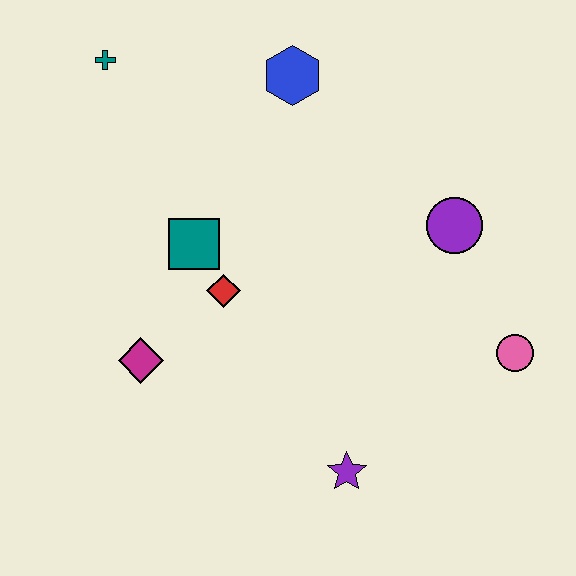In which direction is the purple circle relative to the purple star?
The purple circle is above the purple star.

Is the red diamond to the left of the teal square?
No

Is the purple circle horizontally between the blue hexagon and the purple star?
No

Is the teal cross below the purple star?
No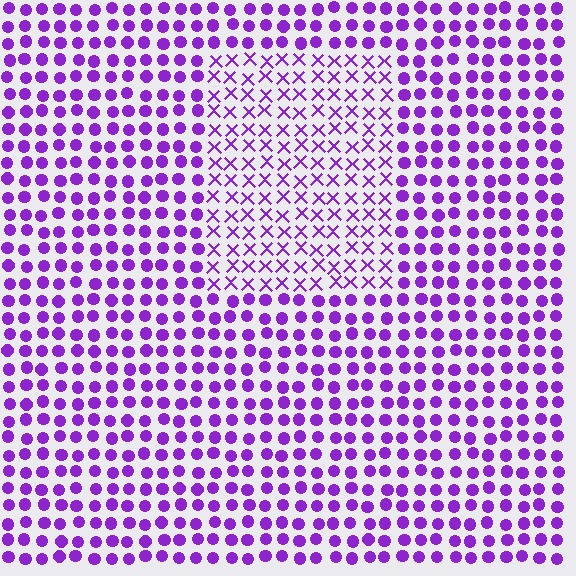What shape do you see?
I see a rectangle.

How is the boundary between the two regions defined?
The boundary is defined by a change in element shape: X marks inside vs. circles outside. All elements share the same color and spacing.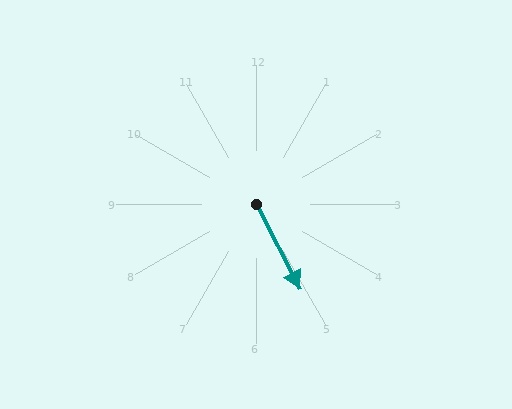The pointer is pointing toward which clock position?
Roughly 5 o'clock.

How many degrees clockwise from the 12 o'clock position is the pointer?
Approximately 152 degrees.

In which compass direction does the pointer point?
Southeast.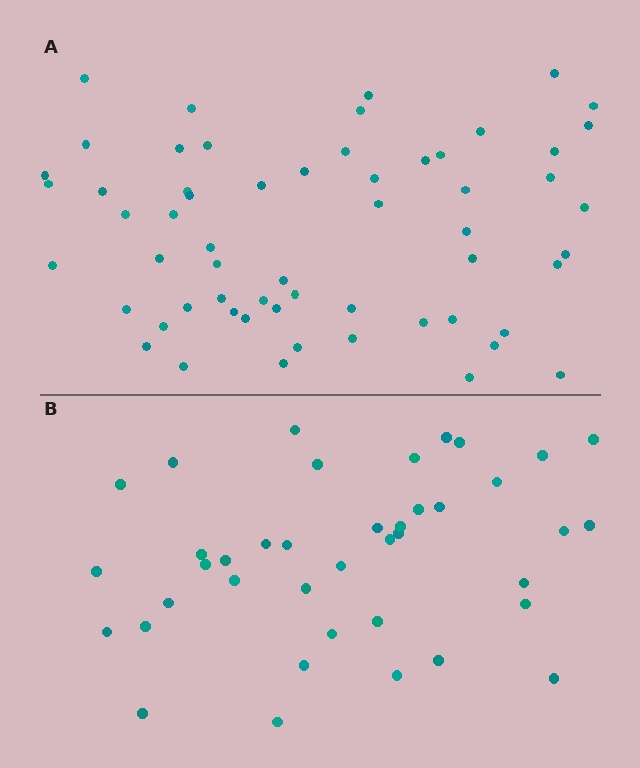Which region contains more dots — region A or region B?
Region A (the top region) has more dots.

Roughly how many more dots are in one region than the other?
Region A has approximately 20 more dots than region B.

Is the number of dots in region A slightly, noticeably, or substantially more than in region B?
Region A has substantially more. The ratio is roughly 1.5 to 1.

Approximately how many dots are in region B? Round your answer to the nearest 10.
About 40 dots.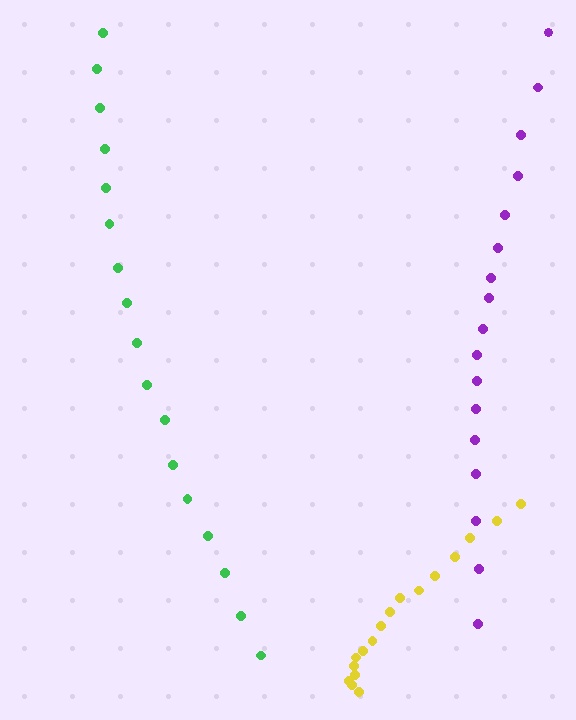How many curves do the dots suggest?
There are 3 distinct paths.